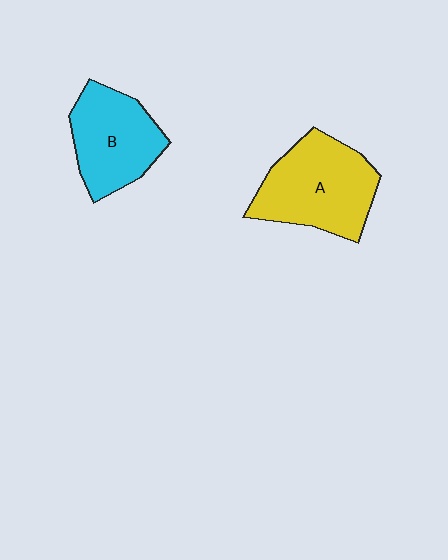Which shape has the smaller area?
Shape B (cyan).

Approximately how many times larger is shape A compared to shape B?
Approximately 1.2 times.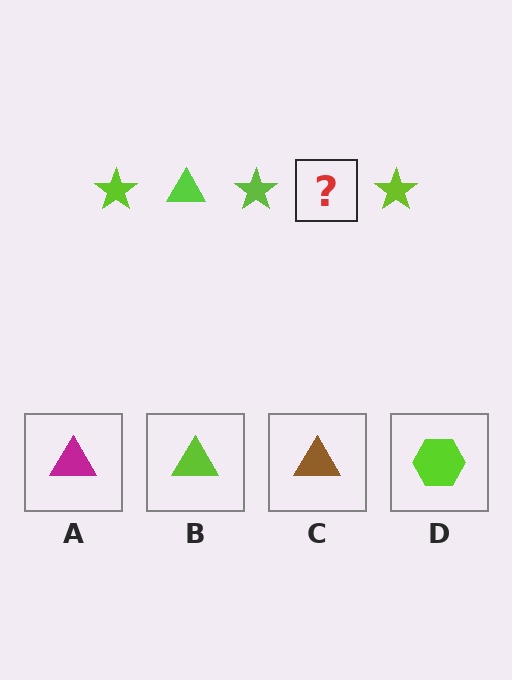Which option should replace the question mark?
Option B.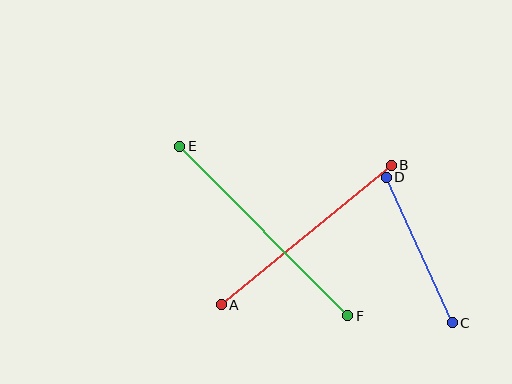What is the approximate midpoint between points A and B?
The midpoint is at approximately (306, 235) pixels.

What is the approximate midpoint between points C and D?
The midpoint is at approximately (419, 250) pixels.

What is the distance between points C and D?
The distance is approximately 159 pixels.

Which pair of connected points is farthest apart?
Points E and F are farthest apart.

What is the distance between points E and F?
The distance is approximately 239 pixels.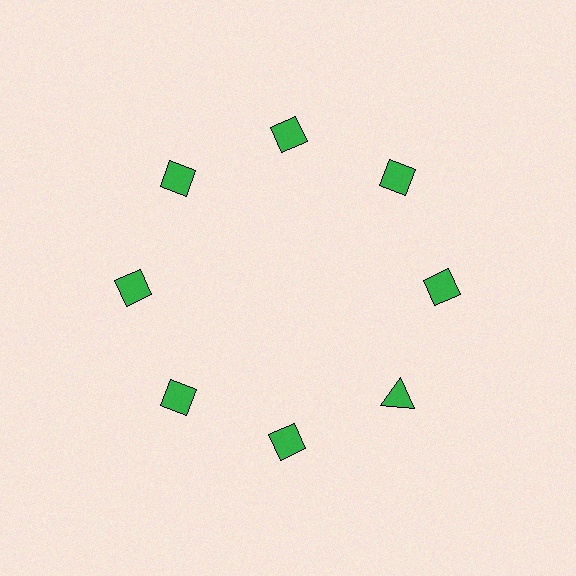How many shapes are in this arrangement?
There are 8 shapes arranged in a ring pattern.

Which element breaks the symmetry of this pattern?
The green triangle at roughly the 4 o'clock position breaks the symmetry. All other shapes are green diamonds.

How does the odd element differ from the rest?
It has a different shape: triangle instead of diamond.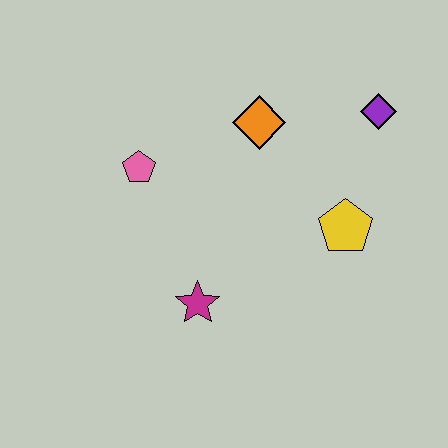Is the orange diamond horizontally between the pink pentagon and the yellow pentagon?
Yes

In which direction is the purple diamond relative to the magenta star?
The purple diamond is above the magenta star.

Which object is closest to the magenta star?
The pink pentagon is closest to the magenta star.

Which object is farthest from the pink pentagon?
The purple diamond is farthest from the pink pentagon.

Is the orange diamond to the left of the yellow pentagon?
Yes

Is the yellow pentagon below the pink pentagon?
Yes